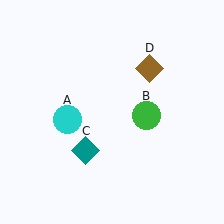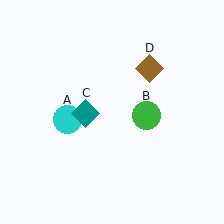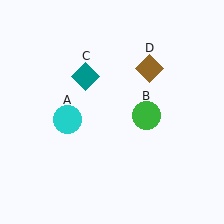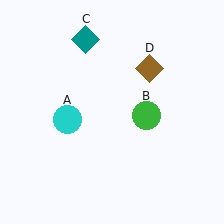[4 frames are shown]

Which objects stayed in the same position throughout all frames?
Cyan circle (object A) and green circle (object B) and brown diamond (object D) remained stationary.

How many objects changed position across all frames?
1 object changed position: teal diamond (object C).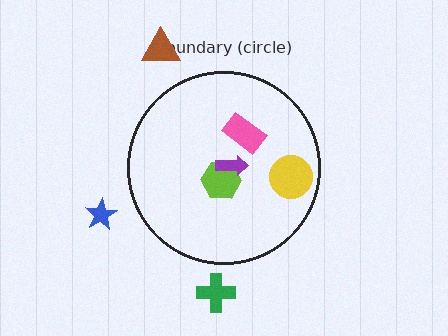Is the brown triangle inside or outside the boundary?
Outside.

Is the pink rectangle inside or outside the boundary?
Inside.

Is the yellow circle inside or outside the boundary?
Inside.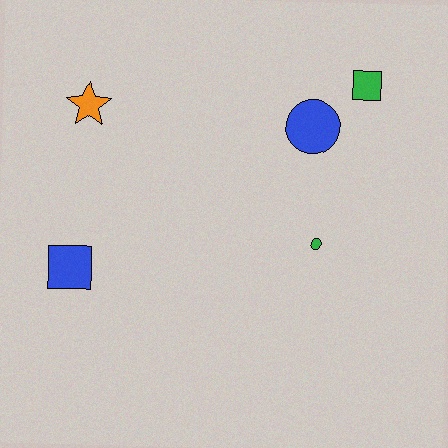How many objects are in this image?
There are 5 objects.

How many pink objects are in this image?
There are no pink objects.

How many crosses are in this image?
There are no crosses.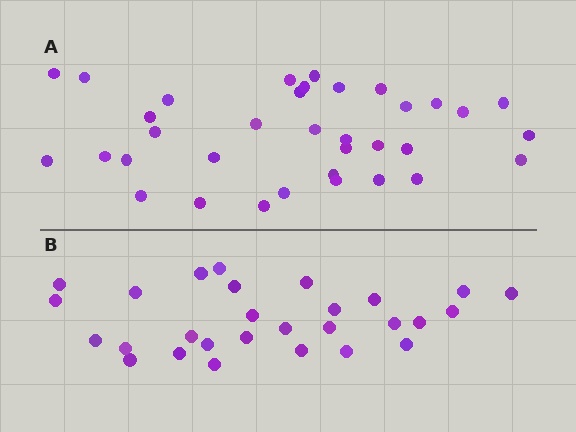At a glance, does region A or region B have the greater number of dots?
Region A (the top region) has more dots.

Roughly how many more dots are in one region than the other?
Region A has roughly 8 or so more dots than region B.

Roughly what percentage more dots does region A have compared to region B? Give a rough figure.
About 25% more.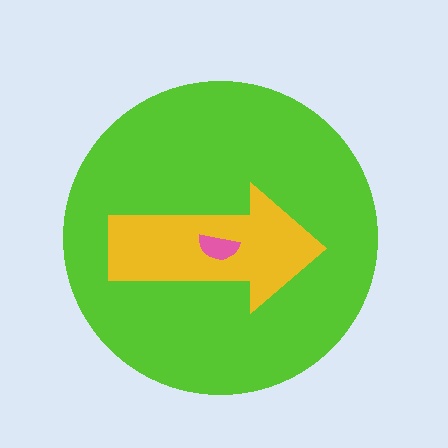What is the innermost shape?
The pink semicircle.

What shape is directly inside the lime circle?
The yellow arrow.